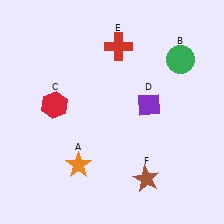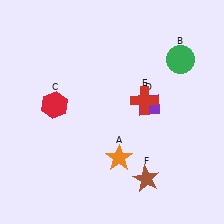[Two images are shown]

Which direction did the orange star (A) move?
The orange star (A) moved right.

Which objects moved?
The objects that moved are: the orange star (A), the red cross (E).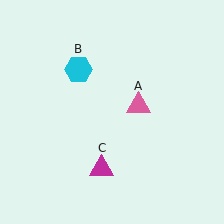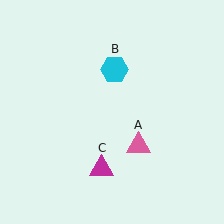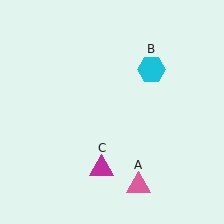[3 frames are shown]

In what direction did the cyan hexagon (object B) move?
The cyan hexagon (object B) moved right.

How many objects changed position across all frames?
2 objects changed position: pink triangle (object A), cyan hexagon (object B).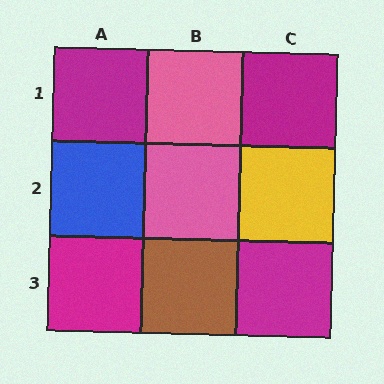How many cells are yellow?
1 cell is yellow.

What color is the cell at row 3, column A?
Magenta.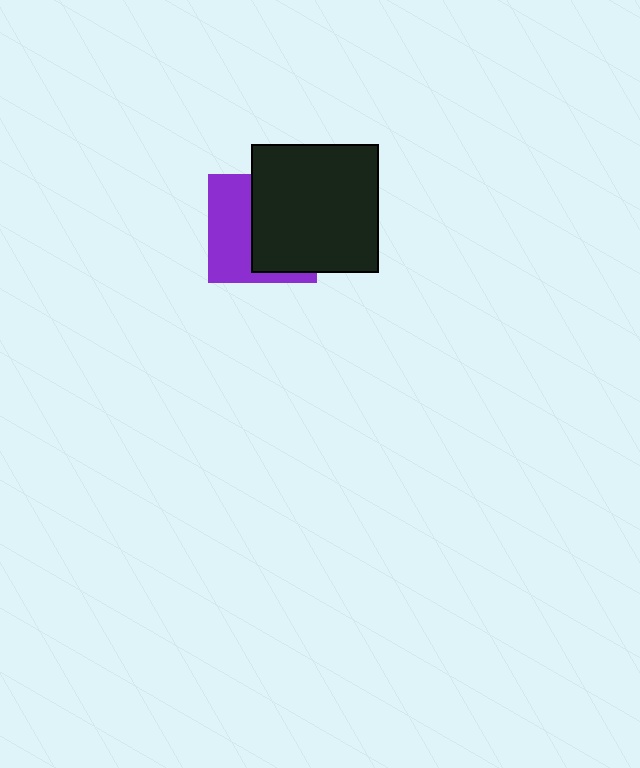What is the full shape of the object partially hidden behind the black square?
The partially hidden object is a purple square.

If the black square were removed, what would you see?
You would see the complete purple square.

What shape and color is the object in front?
The object in front is a black square.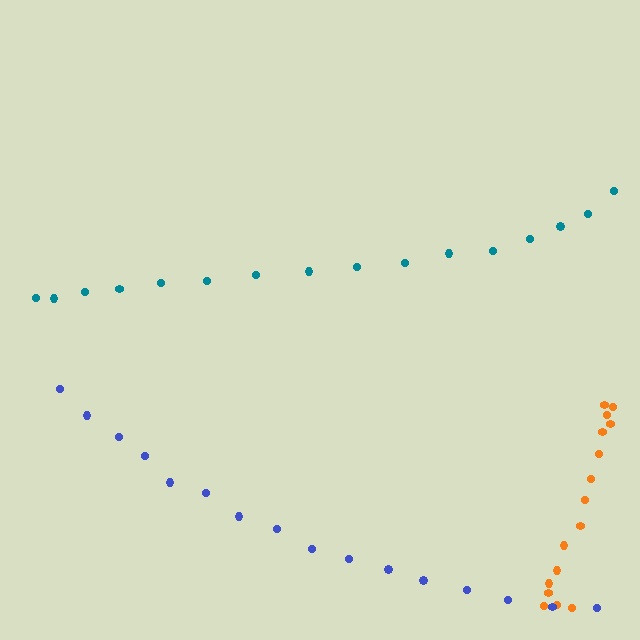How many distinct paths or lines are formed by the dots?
There are 3 distinct paths.